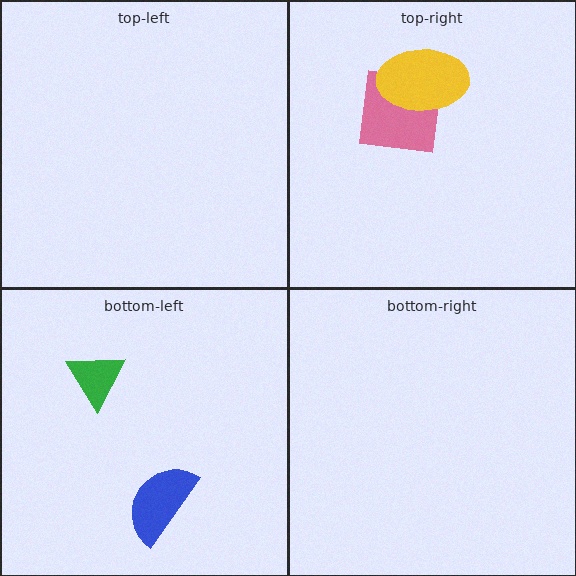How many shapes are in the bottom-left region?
2.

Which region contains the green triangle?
The bottom-left region.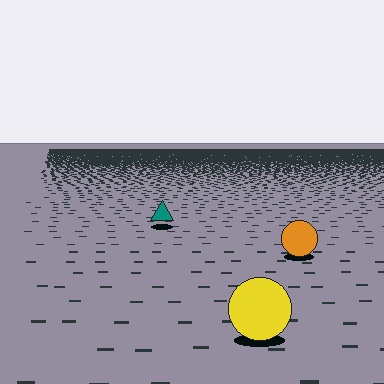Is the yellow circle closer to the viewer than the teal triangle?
Yes. The yellow circle is closer — you can tell from the texture gradient: the ground texture is coarser near it.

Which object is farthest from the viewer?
The teal triangle is farthest from the viewer. It appears smaller and the ground texture around it is denser.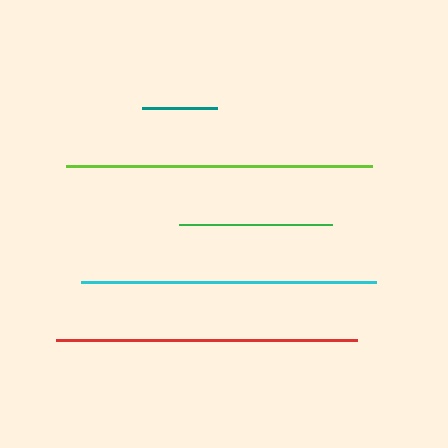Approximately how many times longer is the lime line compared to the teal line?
The lime line is approximately 4.1 times the length of the teal line.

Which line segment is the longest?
The lime line is the longest at approximately 306 pixels.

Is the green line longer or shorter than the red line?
The red line is longer than the green line.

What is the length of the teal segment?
The teal segment is approximately 76 pixels long.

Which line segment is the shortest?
The teal line is the shortest at approximately 76 pixels.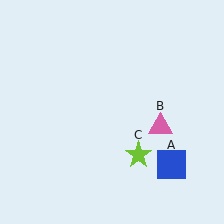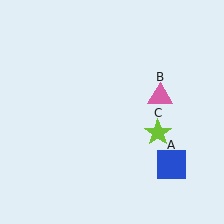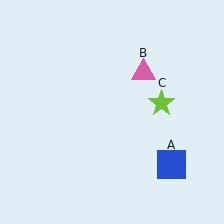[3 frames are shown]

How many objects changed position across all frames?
2 objects changed position: pink triangle (object B), lime star (object C).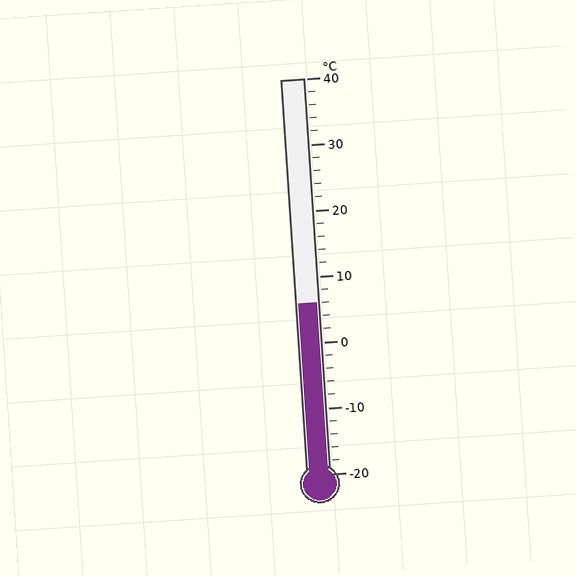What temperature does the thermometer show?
The thermometer shows approximately 6°C.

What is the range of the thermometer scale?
The thermometer scale ranges from -20°C to 40°C.